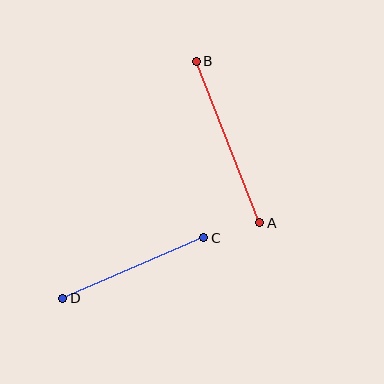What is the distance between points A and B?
The distance is approximately 174 pixels.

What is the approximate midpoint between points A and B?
The midpoint is at approximately (228, 142) pixels.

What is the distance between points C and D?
The distance is approximately 153 pixels.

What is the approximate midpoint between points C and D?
The midpoint is at approximately (133, 268) pixels.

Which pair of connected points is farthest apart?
Points A and B are farthest apart.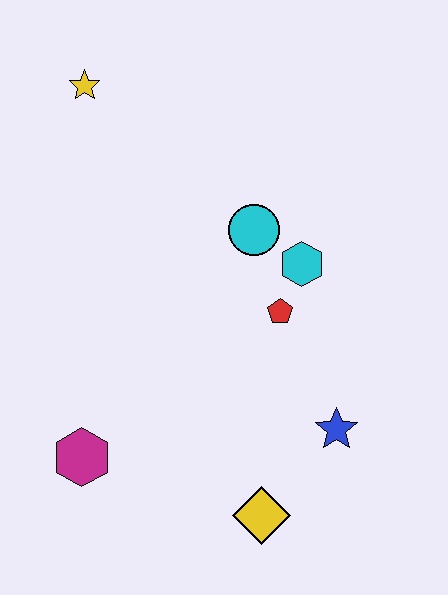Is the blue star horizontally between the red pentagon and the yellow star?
No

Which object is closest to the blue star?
The yellow diamond is closest to the blue star.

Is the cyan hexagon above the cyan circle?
No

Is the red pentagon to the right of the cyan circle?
Yes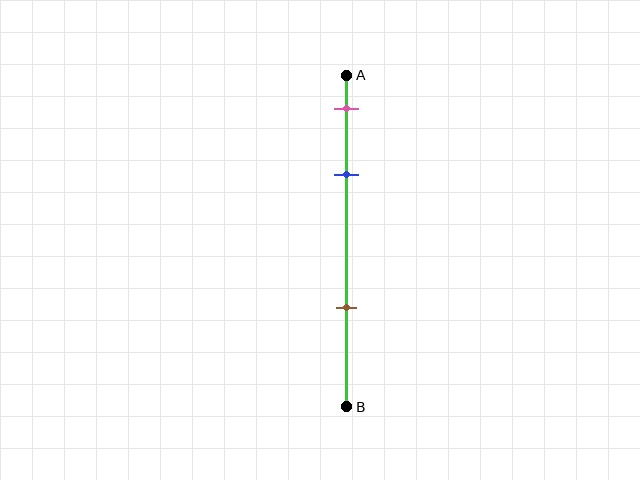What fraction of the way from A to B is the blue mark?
The blue mark is approximately 30% (0.3) of the way from A to B.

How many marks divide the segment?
There are 3 marks dividing the segment.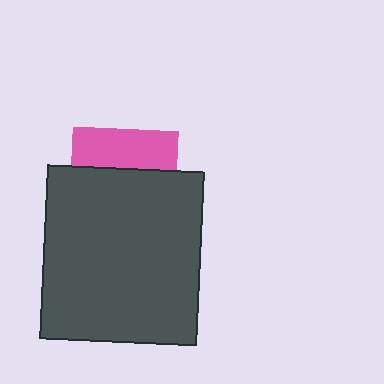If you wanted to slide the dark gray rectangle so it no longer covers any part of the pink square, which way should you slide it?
Slide it down — that is the most direct way to separate the two shapes.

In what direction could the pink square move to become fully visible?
The pink square could move up. That would shift it out from behind the dark gray rectangle entirely.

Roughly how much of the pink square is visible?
A small part of it is visible (roughly 38%).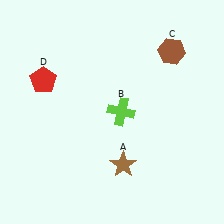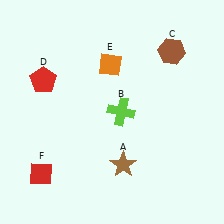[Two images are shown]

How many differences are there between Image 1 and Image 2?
There are 2 differences between the two images.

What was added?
An orange diamond (E), a red diamond (F) were added in Image 2.